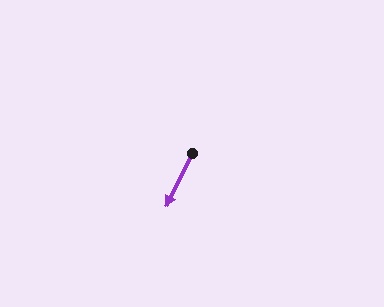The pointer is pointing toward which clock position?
Roughly 7 o'clock.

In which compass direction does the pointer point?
Southwest.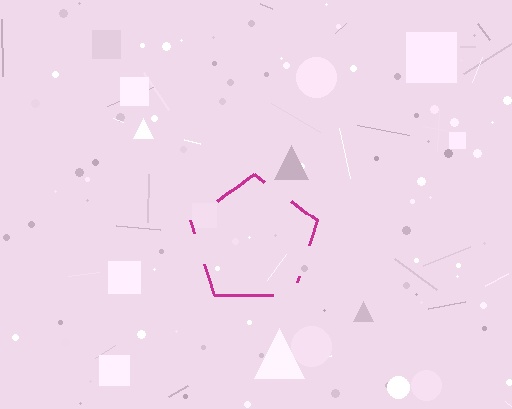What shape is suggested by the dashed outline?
The dashed outline suggests a pentagon.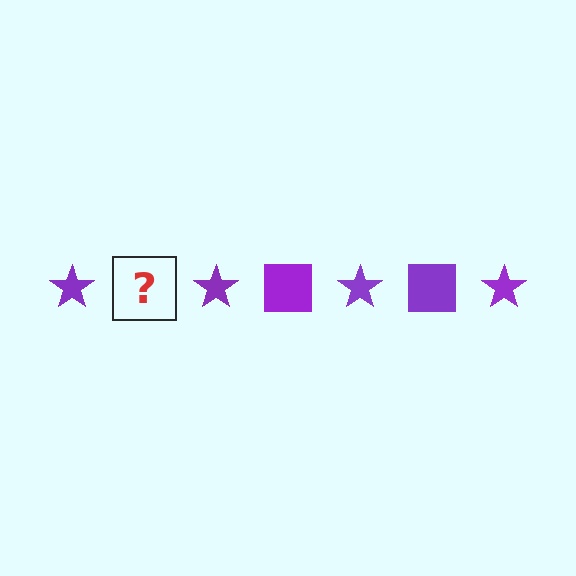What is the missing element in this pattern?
The missing element is a purple square.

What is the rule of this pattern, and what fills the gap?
The rule is that the pattern cycles through star, square shapes in purple. The gap should be filled with a purple square.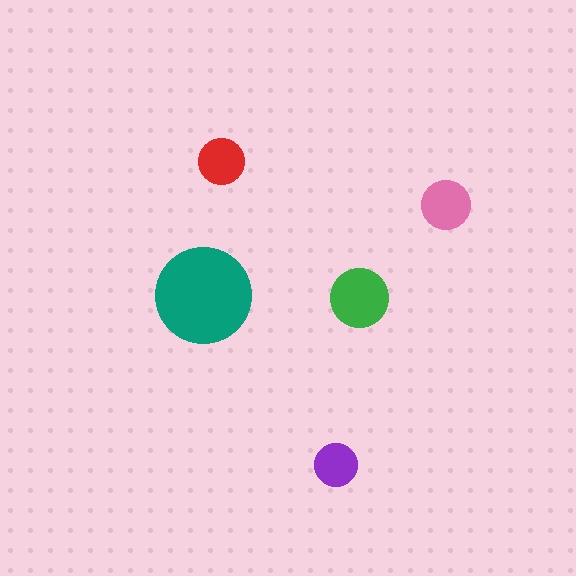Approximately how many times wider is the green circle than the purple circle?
About 1.5 times wider.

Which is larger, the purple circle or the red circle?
The red one.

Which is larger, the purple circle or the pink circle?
The pink one.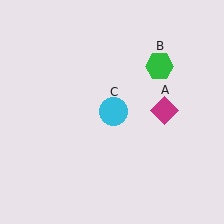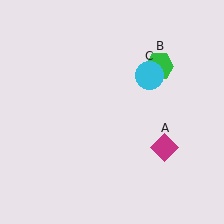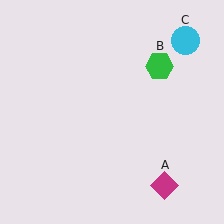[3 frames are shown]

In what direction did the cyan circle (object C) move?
The cyan circle (object C) moved up and to the right.